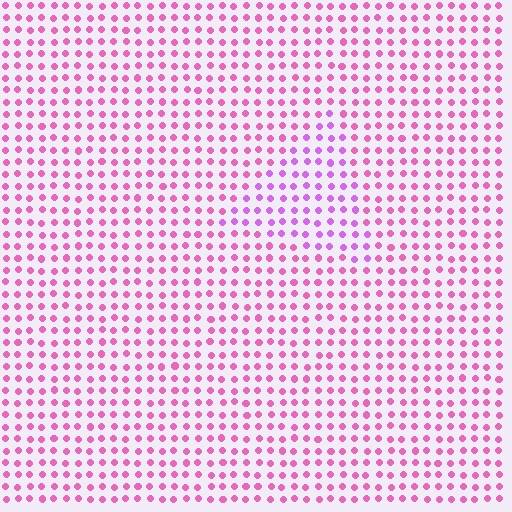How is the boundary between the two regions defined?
The boundary is defined purely by a slight shift in hue (about 31 degrees). Spacing, size, and orientation are identical on both sides.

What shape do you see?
I see a triangle.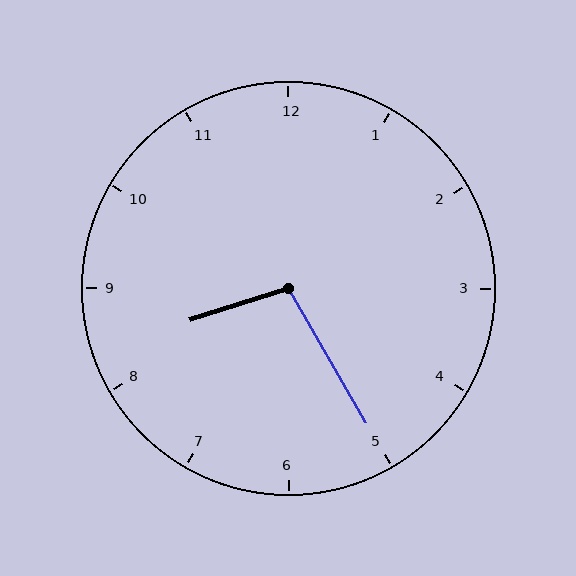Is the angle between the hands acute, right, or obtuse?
It is obtuse.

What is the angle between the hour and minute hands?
Approximately 102 degrees.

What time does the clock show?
8:25.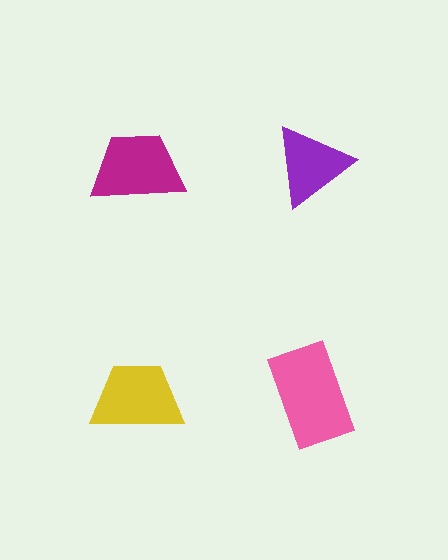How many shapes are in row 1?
2 shapes.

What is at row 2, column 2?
A pink rectangle.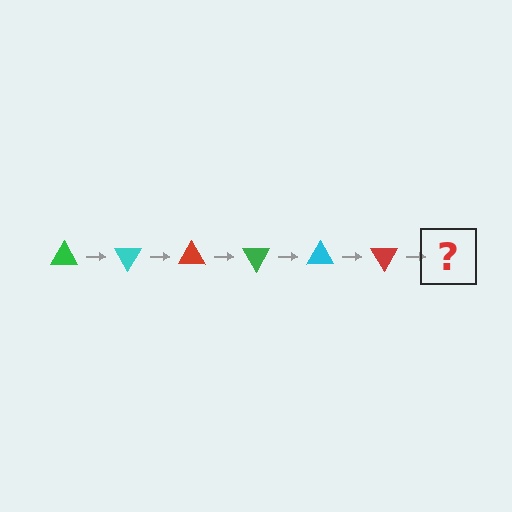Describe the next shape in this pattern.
It should be a green triangle, rotated 360 degrees from the start.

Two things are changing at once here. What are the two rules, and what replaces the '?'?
The two rules are that it rotates 60 degrees each step and the color cycles through green, cyan, and red. The '?' should be a green triangle, rotated 360 degrees from the start.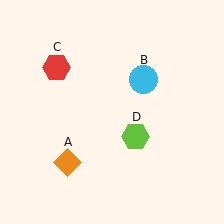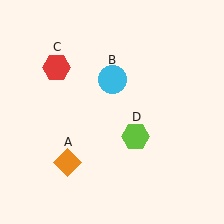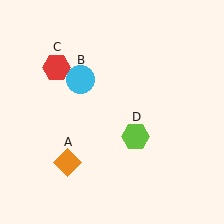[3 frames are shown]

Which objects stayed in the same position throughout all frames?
Orange diamond (object A) and red hexagon (object C) and lime hexagon (object D) remained stationary.